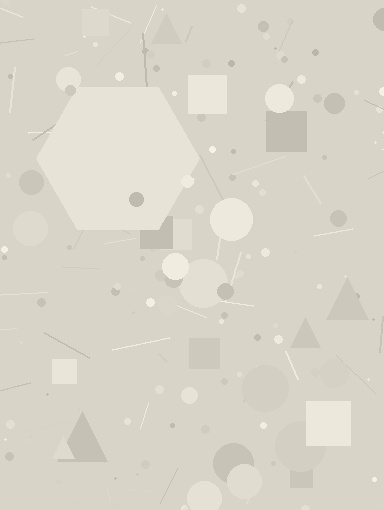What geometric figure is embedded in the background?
A hexagon is embedded in the background.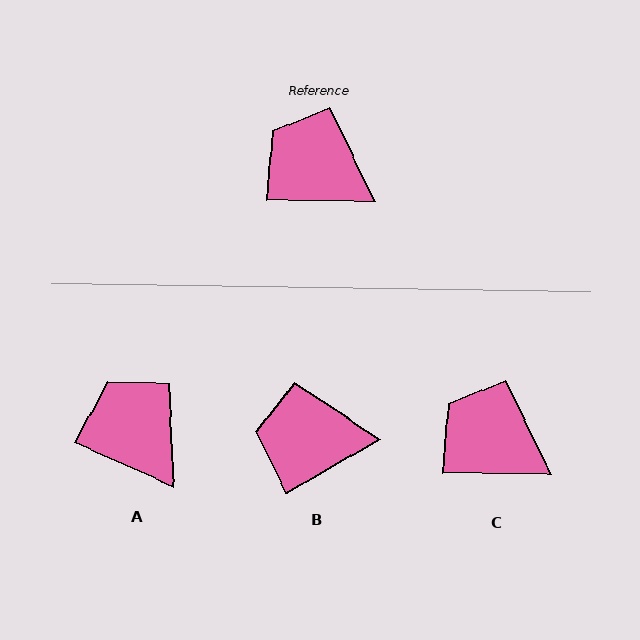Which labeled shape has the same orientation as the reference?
C.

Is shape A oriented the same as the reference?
No, it is off by about 24 degrees.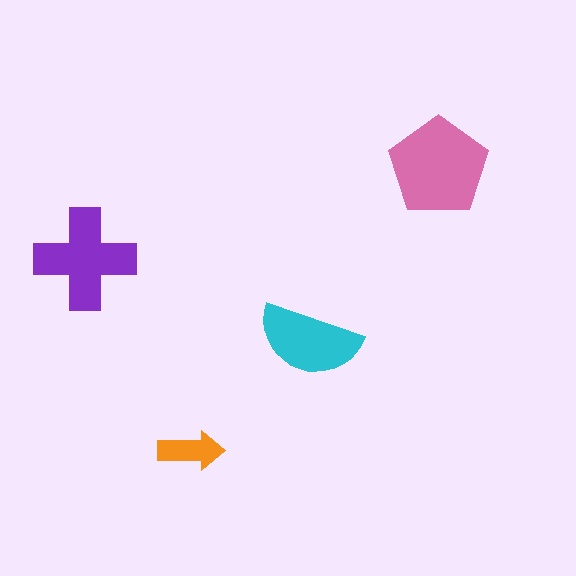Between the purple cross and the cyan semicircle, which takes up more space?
The purple cross.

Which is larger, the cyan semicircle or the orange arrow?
The cyan semicircle.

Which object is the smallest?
The orange arrow.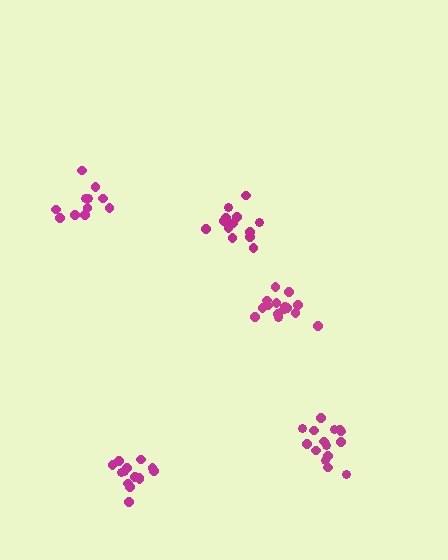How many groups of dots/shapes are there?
There are 5 groups.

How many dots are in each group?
Group 1: 11 dots, Group 2: 14 dots, Group 3: 13 dots, Group 4: 15 dots, Group 5: 15 dots (68 total).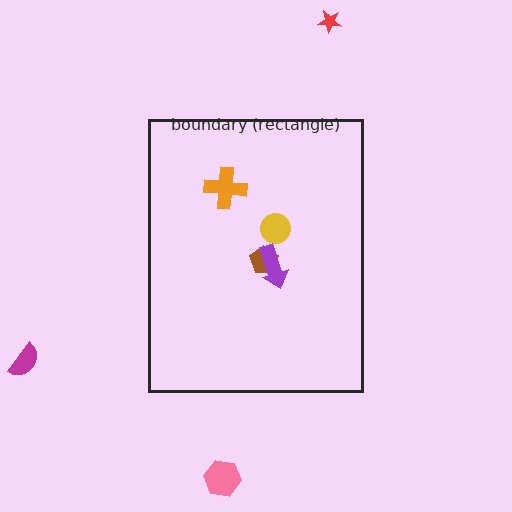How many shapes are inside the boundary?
4 inside, 3 outside.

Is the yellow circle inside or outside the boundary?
Inside.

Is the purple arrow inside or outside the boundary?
Inside.